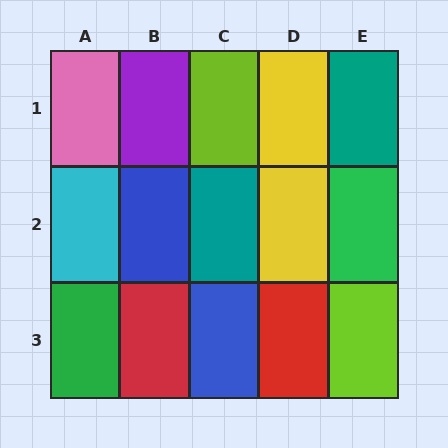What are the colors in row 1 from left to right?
Pink, purple, lime, yellow, teal.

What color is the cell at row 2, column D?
Yellow.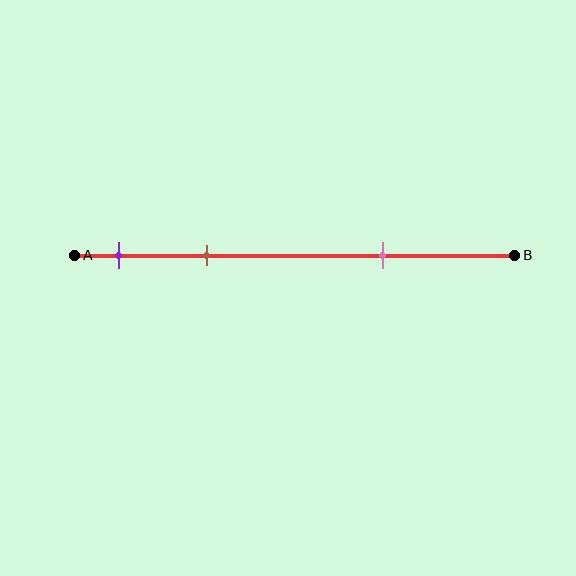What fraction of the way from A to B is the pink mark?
The pink mark is approximately 70% (0.7) of the way from A to B.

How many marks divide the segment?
There are 3 marks dividing the segment.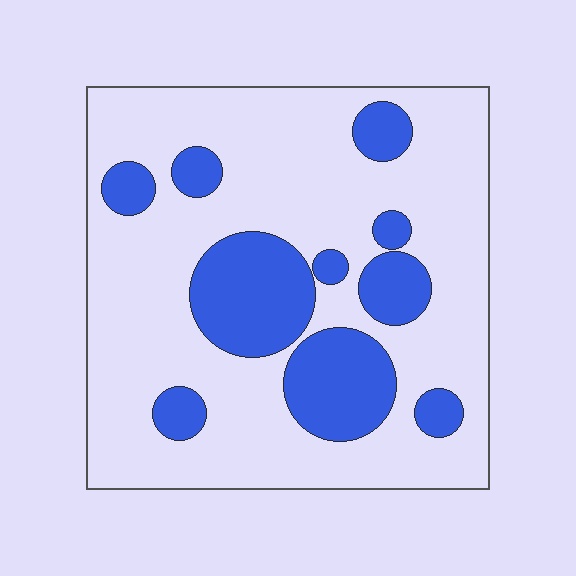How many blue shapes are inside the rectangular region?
10.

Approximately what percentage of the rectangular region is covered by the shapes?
Approximately 25%.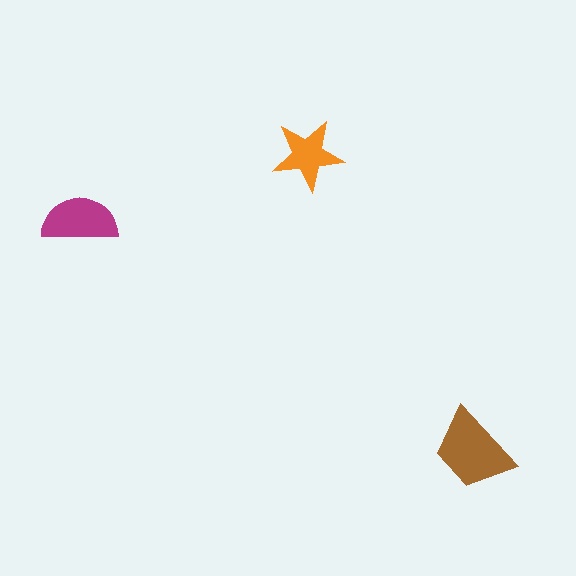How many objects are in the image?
There are 3 objects in the image.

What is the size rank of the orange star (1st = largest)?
3rd.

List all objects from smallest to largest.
The orange star, the magenta semicircle, the brown trapezoid.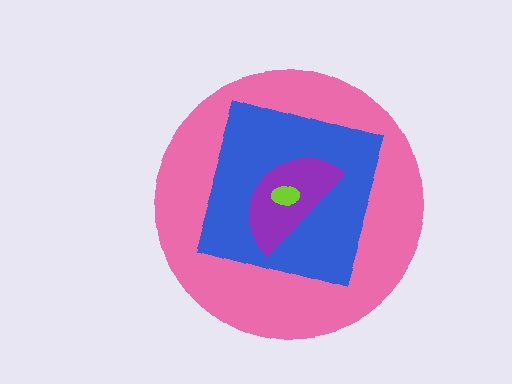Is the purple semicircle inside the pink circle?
Yes.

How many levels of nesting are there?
4.